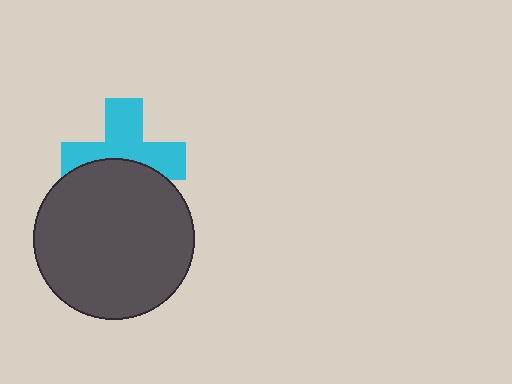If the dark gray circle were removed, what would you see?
You would see the complete cyan cross.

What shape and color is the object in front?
The object in front is a dark gray circle.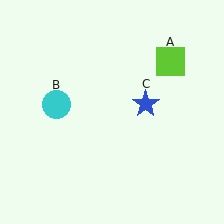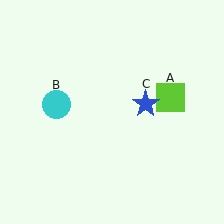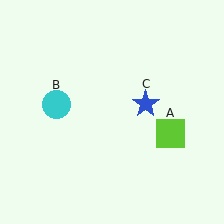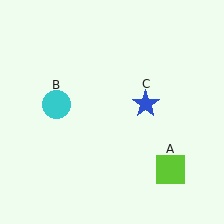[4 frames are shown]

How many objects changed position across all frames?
1 object changed position: lime square (object A).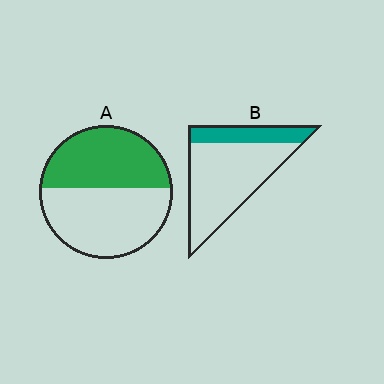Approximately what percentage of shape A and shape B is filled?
A is approximately 45% and B is approximately 25%.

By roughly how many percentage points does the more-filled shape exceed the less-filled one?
By roughly 20 percentage points (A over B).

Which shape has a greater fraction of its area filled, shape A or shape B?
Shape A.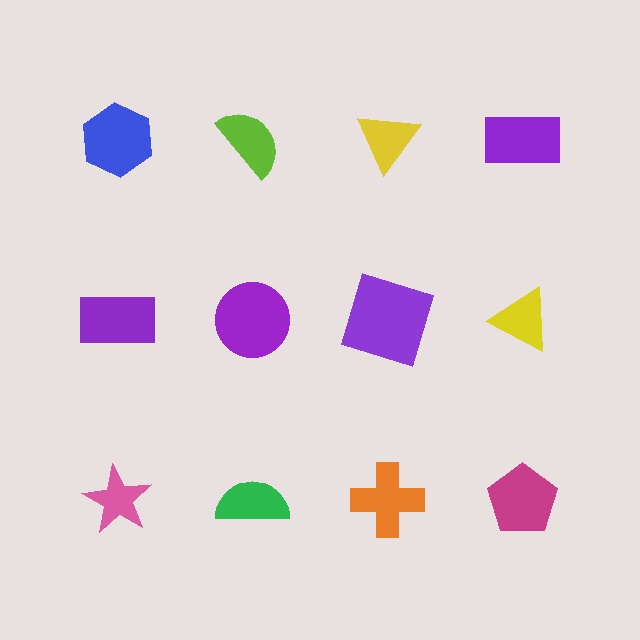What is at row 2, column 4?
A yellow triangle.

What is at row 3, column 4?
A magenta pentagon.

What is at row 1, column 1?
A blue hexagon.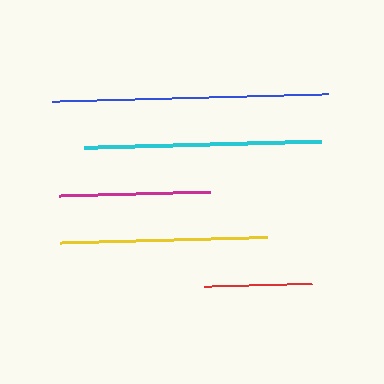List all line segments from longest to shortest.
From longest to shortest: blue, cyan, yellow, magenta, red.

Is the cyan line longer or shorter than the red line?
The cyan line is longer than the red line.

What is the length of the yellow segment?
The yellow segment is approximately 207 pixels long.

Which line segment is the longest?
The blue line is the longest at approximately 277 pixels.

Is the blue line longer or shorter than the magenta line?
The blue line is longer than the magenta line.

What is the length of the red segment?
The red segment is approximately 108 pixels long.